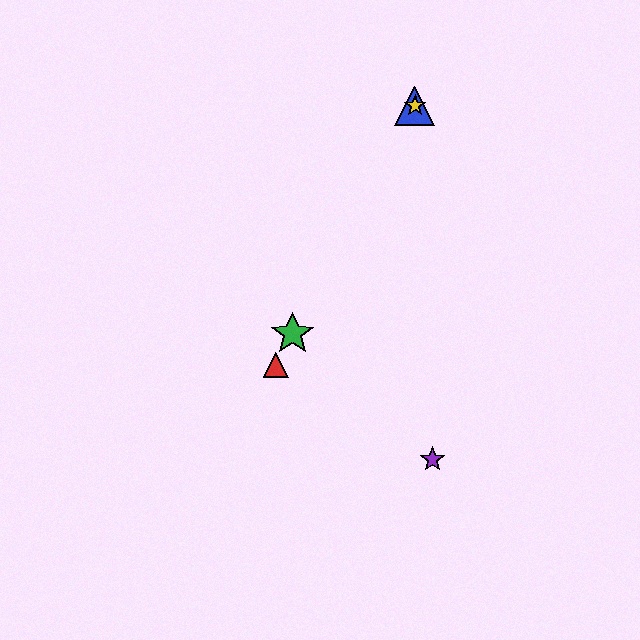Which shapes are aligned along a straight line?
The red triangle, the blue triangle, the green star, the yellow star are aligned along a straight line.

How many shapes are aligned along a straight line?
4 shapes (the red triangle, the blue triangle, the green star, the yellow star) are aligned along a straight line.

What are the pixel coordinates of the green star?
The green star is at (292, 334).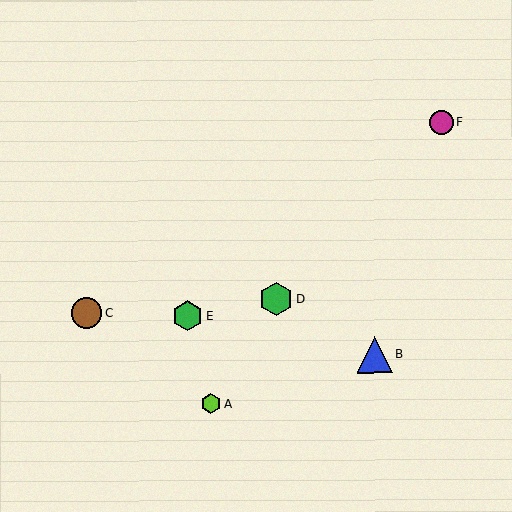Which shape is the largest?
The blue triangle (labeled B) is the largest.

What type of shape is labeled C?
Shape C is a brown circle.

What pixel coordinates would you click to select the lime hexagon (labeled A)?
Click at (210, 404) to select the lime hexagon A.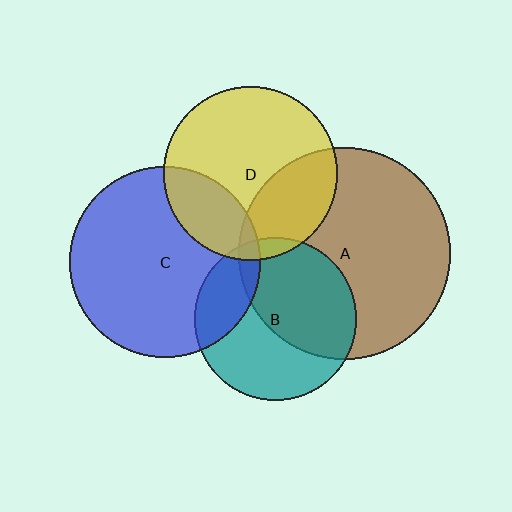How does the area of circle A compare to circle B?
Approximately 1.7 times.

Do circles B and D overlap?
Yes.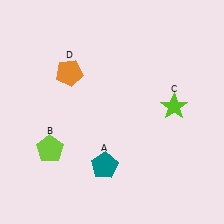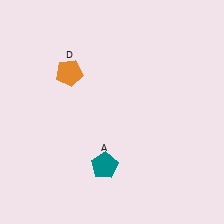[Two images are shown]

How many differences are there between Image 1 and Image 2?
There are 2 differences between the two images.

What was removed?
The lime pentagon (B), the lime star (C) were removed in Image 2.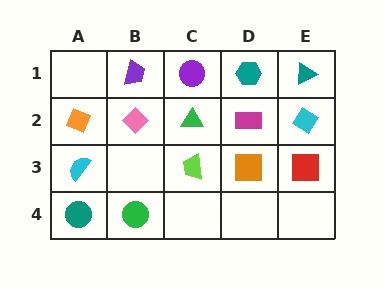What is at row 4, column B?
A green circle.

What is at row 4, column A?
A teal circle.